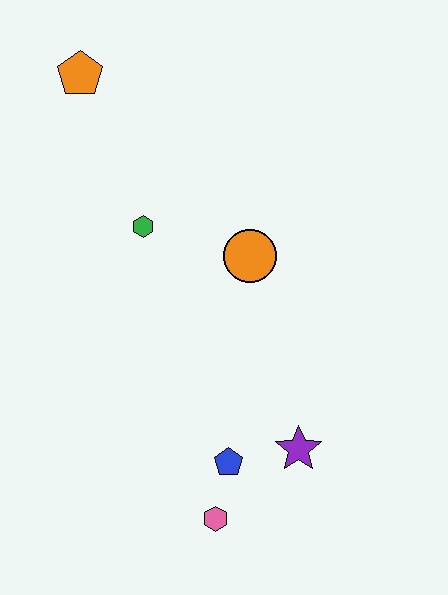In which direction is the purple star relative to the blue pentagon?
The purple star is to the right of the blue pentagon.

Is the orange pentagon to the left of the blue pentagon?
Yes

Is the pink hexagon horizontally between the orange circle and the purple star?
No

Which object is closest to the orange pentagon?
The green hexagon is closest to the orange pentagon.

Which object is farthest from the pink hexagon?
The orange pentagon is farthest from the pink hexagon.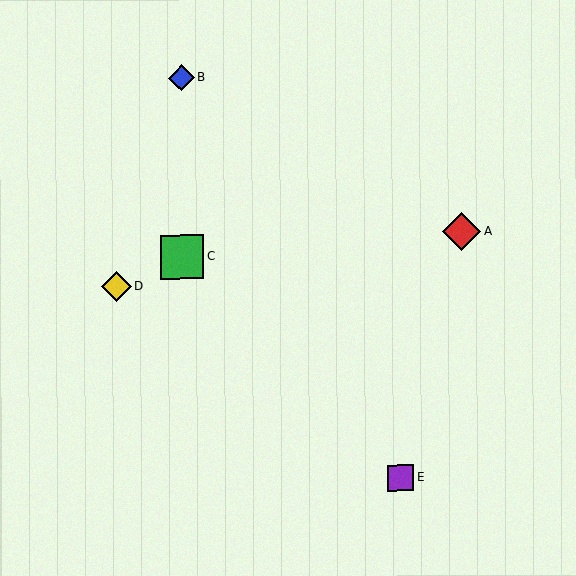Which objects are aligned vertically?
Objects B, C are aligned vertically.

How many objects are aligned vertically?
2 objects (B, C) are aligned vertically.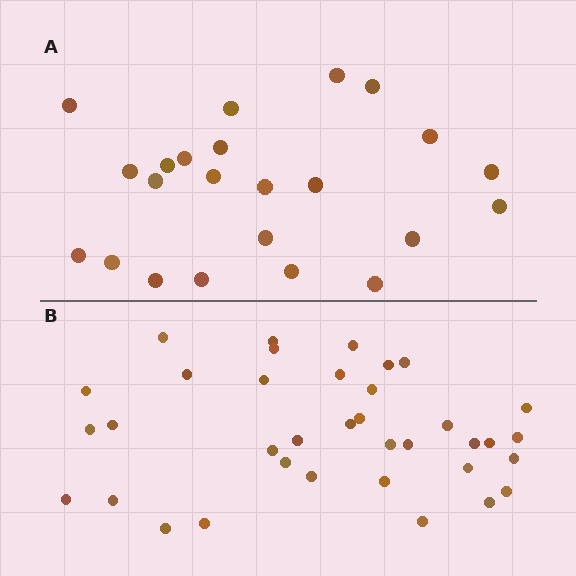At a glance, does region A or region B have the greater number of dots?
Region B (the bottom region) has more dots.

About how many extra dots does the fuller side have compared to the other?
Region B has approximately 15 more dots than region A.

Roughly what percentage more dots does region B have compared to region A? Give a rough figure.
About 55% more.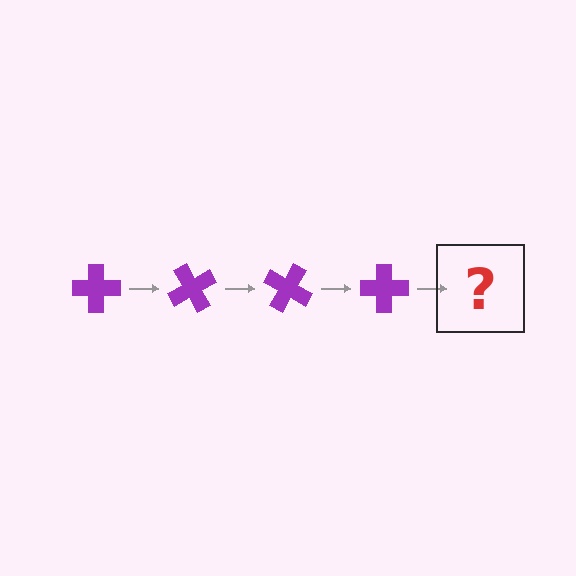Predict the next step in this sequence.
The next step is a purple cross rotated 240 degrees.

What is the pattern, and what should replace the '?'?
The pattern is that the cross rotates 60 degrees each step. The '?' should be a purple cross rotated 240 degrees.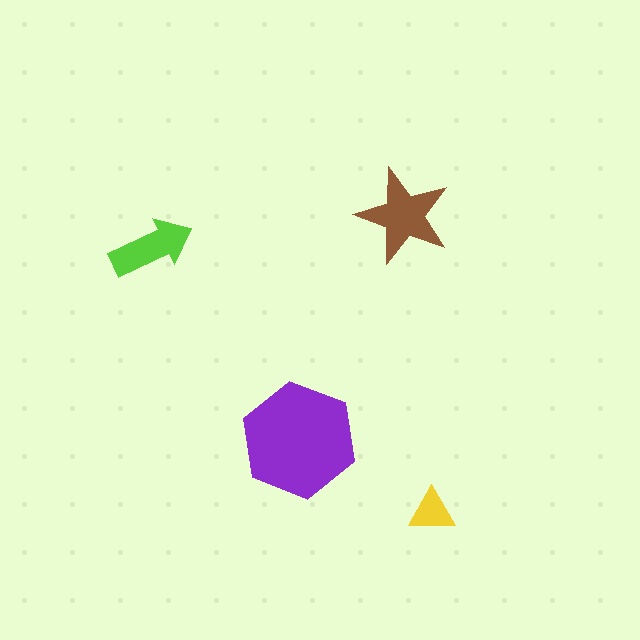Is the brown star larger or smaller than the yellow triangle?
Larger.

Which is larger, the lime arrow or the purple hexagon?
The purple hexagon.